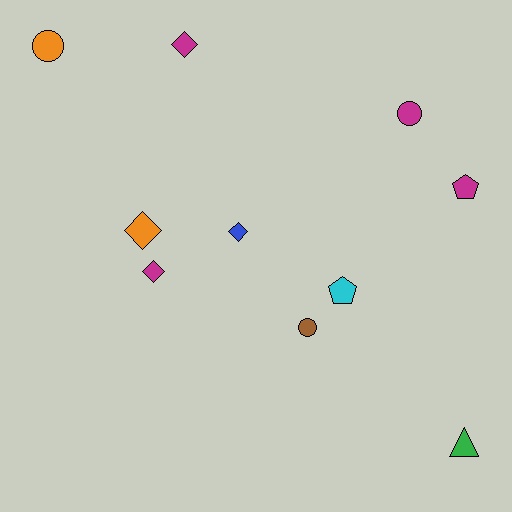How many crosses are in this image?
There are no crosses.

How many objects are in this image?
There are 10 objects.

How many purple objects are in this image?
There are no purple objects.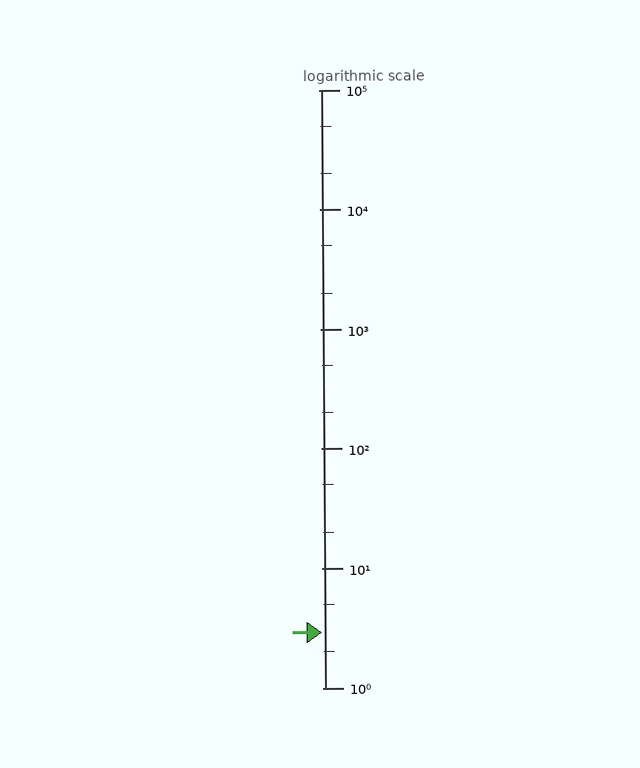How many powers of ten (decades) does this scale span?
The scale spans 5 decades, from 1 to 100000.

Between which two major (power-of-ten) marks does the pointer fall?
The pointer is between 1 and 10.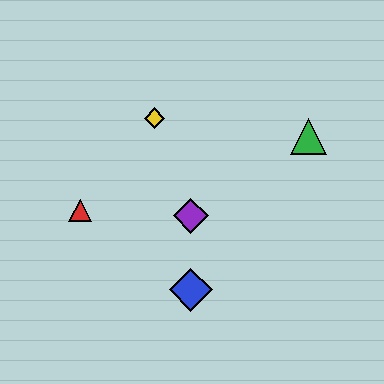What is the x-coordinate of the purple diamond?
The purple diamond is at x≈191.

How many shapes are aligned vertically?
2 shapes (the blue diamond, the purple diamond) are aligned vertically.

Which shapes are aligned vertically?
The blue diamond, the purple diamond are aligned vertically.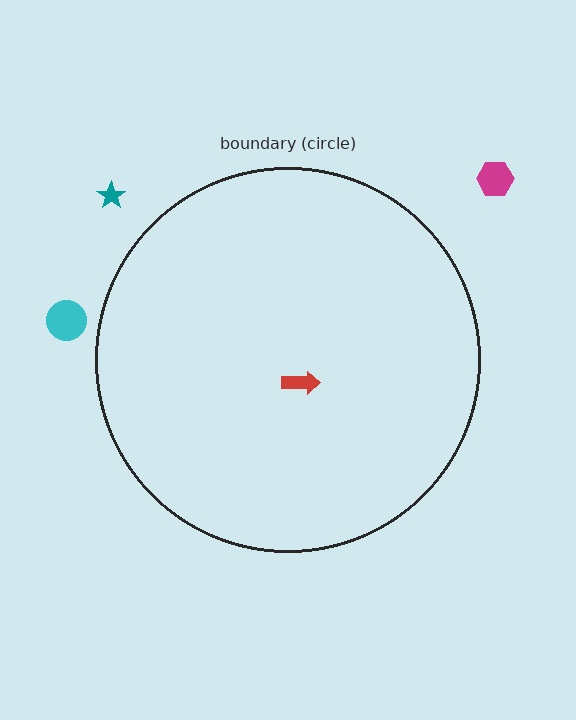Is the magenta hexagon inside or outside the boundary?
Outside.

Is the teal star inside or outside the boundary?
Outside.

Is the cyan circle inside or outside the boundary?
Outside.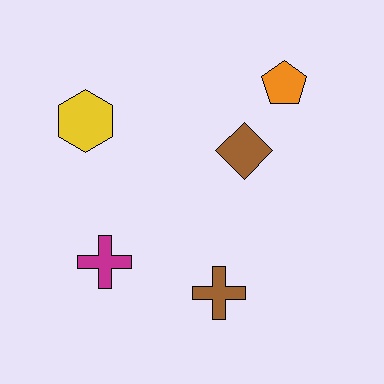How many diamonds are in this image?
There is 1 diamond.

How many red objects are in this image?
There are no red objects.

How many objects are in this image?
There are 5 objects.